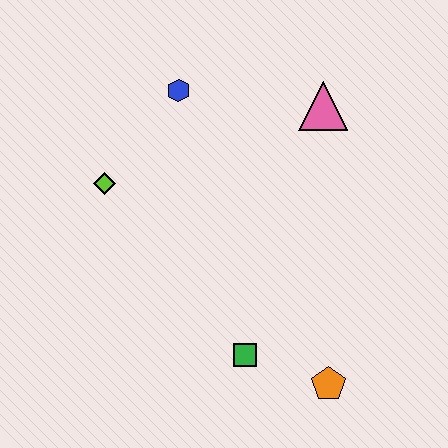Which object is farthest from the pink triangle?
The orange pentagon is farthest from the pink triangle.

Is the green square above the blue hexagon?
No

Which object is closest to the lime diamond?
The blue hexagon is closest to the lime diamond.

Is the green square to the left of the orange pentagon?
Yes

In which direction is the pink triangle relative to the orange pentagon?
The pink triangle is above the orange pentagon.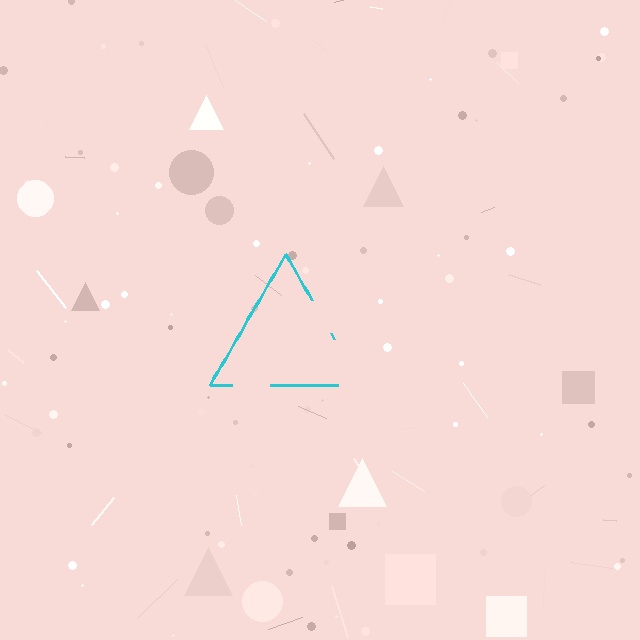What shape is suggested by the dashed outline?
The dashed outline suggests a triangle.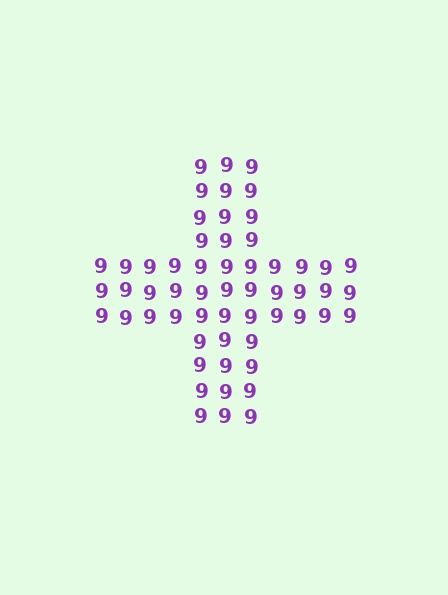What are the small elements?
The small elements are digit 9's.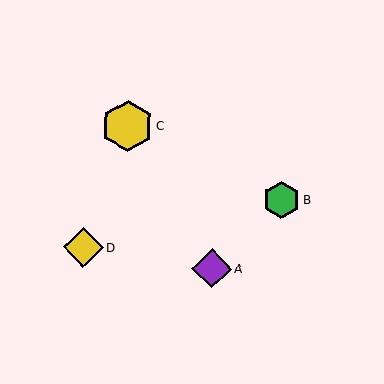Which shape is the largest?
The yellow hexagon (labeled C) is the largest.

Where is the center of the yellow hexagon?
The center of the yellow hexagon is at (128, 126).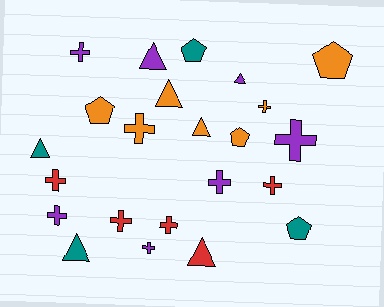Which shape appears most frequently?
Cross, with 11 objects.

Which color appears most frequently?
Orange, with 7 objects.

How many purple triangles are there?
There are 2 purple triangles.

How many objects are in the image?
There are 23 objects.